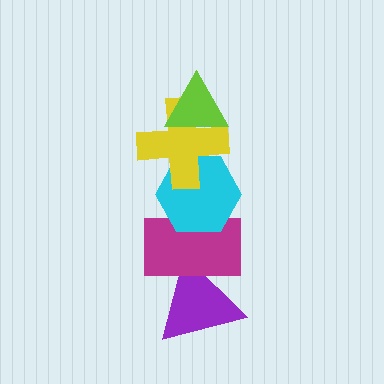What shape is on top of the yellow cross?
The lime triangle is on top of the yellow cross.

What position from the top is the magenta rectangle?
The magenta rectangle is 4th from the top.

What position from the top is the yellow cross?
The yellow cross is 2nd from the top.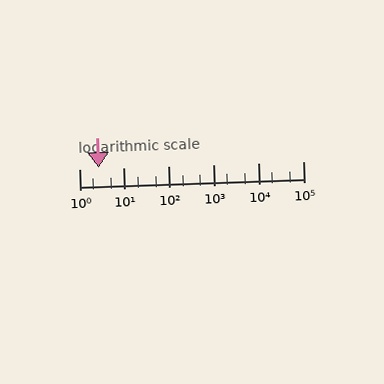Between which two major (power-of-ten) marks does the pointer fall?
The pointer is between 1 and 10.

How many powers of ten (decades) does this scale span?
The scale spans 5 decades, from 1 to 100000.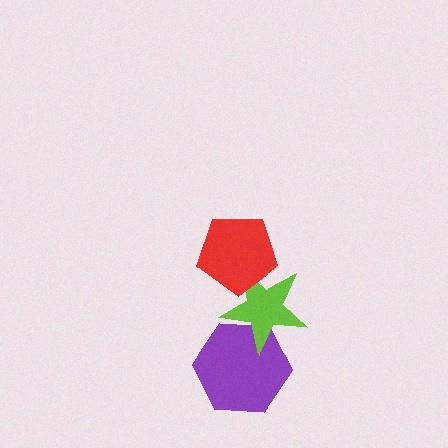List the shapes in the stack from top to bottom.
From top to bottom: the red pentagon, the lime star, the purple hexagon.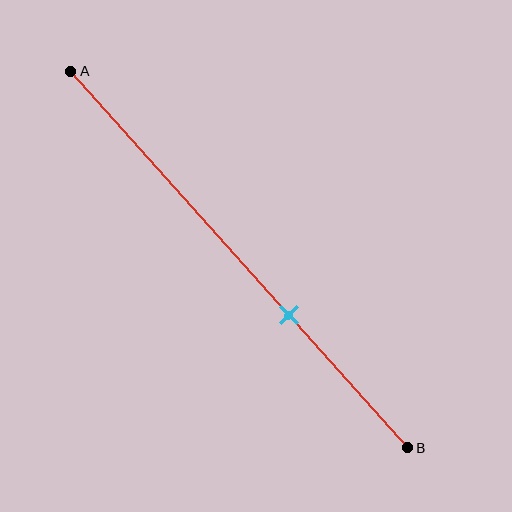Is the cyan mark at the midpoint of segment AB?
No, the mark is at about 65% from A, not at the 50% midpoint.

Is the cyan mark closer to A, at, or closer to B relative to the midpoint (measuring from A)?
The cyan mark is closer to point B than the midpoint of segment AB.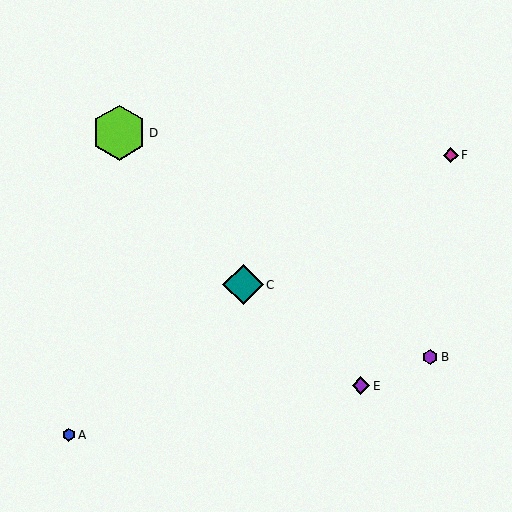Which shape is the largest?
The lime hexagon (labeled D) is the largest.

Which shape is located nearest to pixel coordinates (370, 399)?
The purple diamond (labeled E) at (361, 386) is nearest to that location.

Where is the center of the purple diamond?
The center of the purple diamond is at (361, 386).